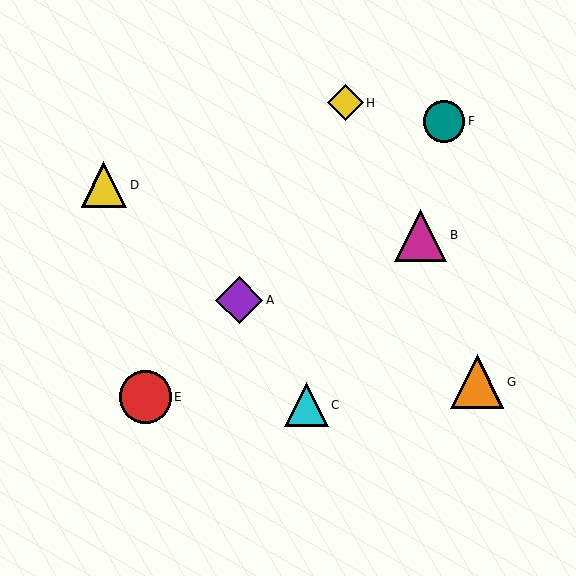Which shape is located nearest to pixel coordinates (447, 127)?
The teal circle (labeled F) at (444, 121) is nearest to that location.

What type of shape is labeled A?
Shape A is a purple diamond.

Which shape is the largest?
The orange triangle (labeled G) is the largest.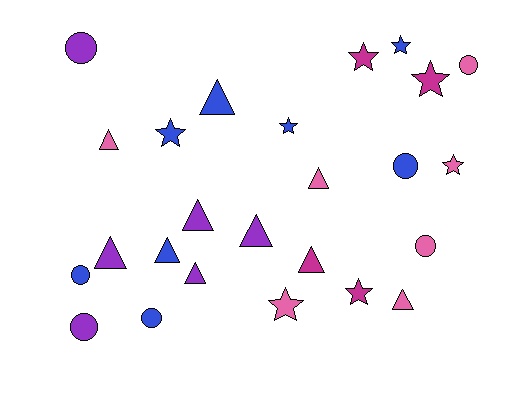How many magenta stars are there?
There are 3 magenta stars.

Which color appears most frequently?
Blue, with 8 objects.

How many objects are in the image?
There are 25 objects.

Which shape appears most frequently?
Triangle, with 10 objects.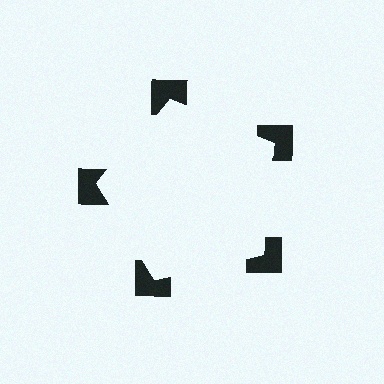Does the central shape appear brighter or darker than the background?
It typically appears slightly brighter than the background, even though no actual brightness change is drawn.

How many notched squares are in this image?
There are 5 — one at each vertex of the illusory pentagon.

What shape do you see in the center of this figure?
An illusory pentagon — its edges are inferred from the aligned wedge cuts in the notched squares, not physically drawn.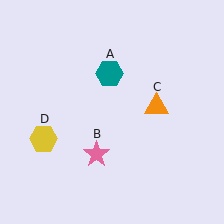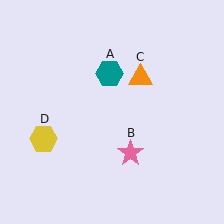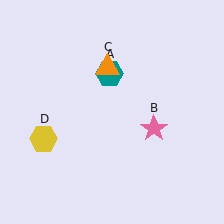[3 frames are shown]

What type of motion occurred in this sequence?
The pink star (object B), orange triangle (object C) rotated counterclockwise around the center of the scene.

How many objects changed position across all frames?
2 objects changed position: pink star (object B), orange triangle (object C).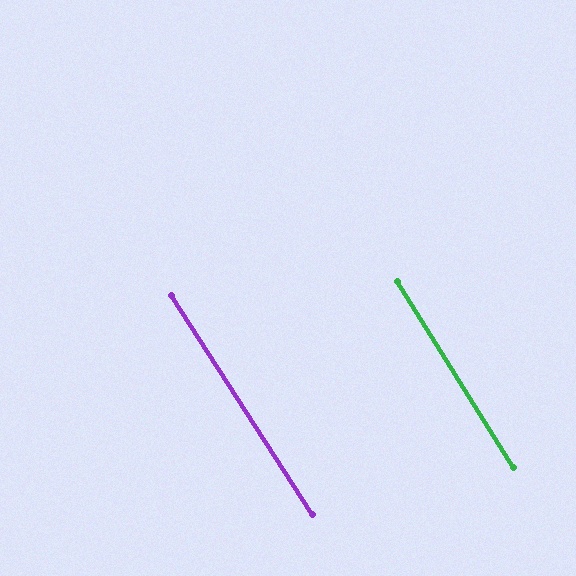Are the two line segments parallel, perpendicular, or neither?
Parallel — their directions differ by only 0.8°.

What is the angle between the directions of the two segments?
Approximately 1 degree.